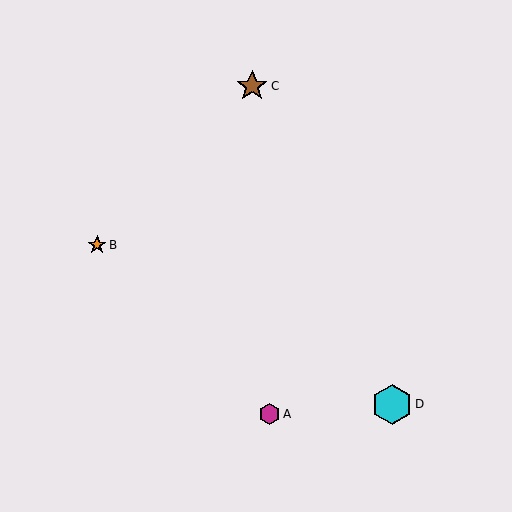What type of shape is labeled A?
Shape A is a magenta hexagon.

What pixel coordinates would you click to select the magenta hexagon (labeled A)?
Click at (270, 414) to select the magenta hexagon A.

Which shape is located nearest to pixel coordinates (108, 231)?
The orange star (labeled B) at (97, 245) is nearest to that location.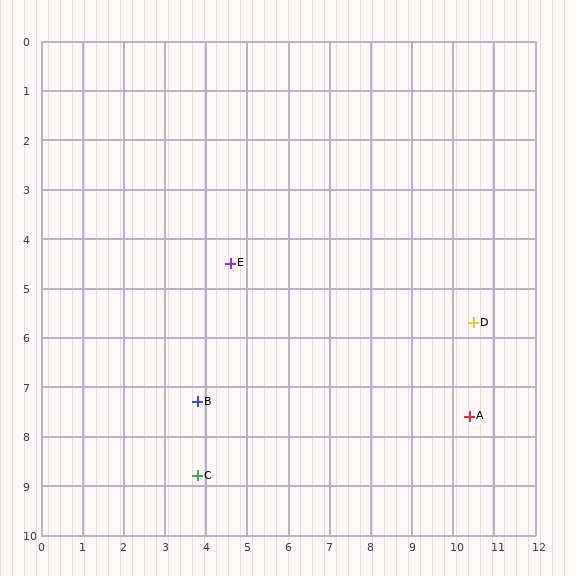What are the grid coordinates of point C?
Point C is at approximately (3.8, 8.8).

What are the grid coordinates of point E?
Point E is at approximately (4.6, 4.5).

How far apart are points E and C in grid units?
Points E and C are about 4.4 grid units apart.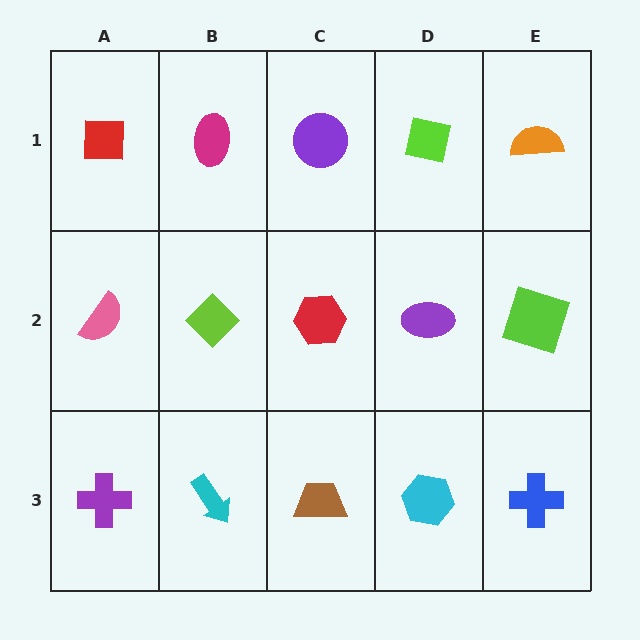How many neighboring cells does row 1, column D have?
3.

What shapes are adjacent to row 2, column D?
A lime square (row 1, column D), a cyan hexagon (row 3, column D), a red hexagon (row 2, column C), a lime square (row 2, column E).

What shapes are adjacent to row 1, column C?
A red hexagon (row 2, column C), a magenta ellipse (row 1, column B), a lime square (row 1, column D).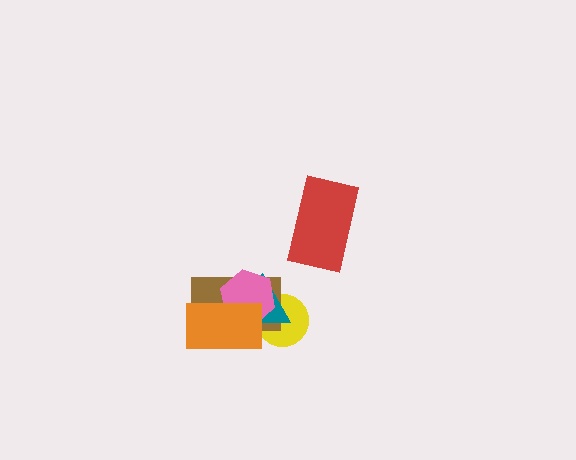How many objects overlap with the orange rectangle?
3 objects overlap with the orange rectangle.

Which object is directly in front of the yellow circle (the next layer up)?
The brown rectangle is directly in front of the yellow circle.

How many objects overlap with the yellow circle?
3 objects overlap with the yellow circle.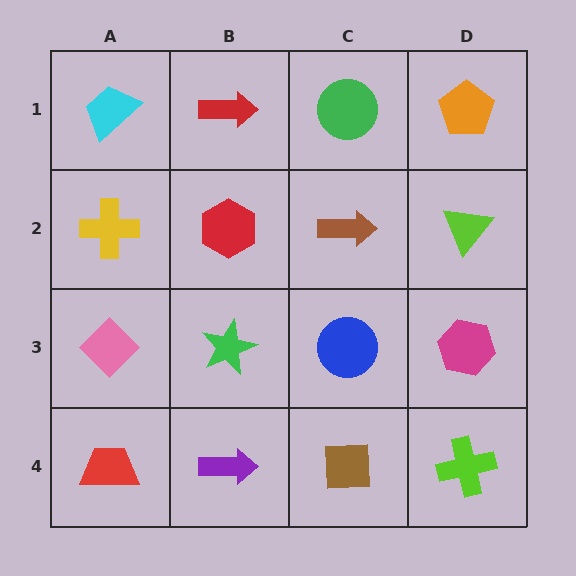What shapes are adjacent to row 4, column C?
A blue circle (row 3, column C), a purple arrow (row 4, column B), a lime cross (row 4, column D).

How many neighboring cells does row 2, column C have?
4.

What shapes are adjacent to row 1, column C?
A brown arrow (row 2, column C), a red arrow (row 1, column B), an orange pentagon (row 1, column D).